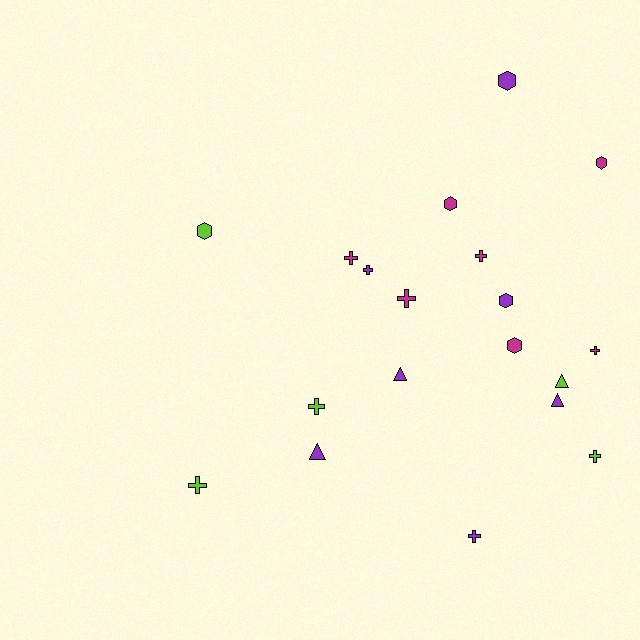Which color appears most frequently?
Magenta, with 7 objects.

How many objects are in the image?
There are 19 objects.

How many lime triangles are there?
There is 1 lime triangle.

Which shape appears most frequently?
Cross, with 9 objects.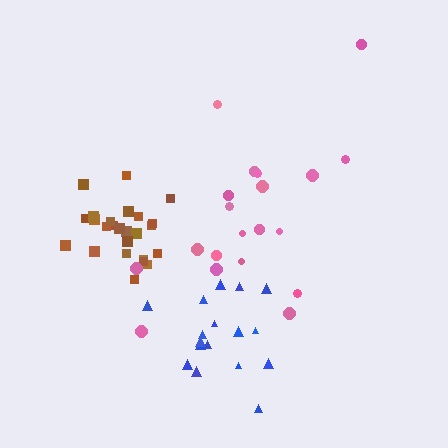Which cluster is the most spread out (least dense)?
Pink.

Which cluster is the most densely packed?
Brown.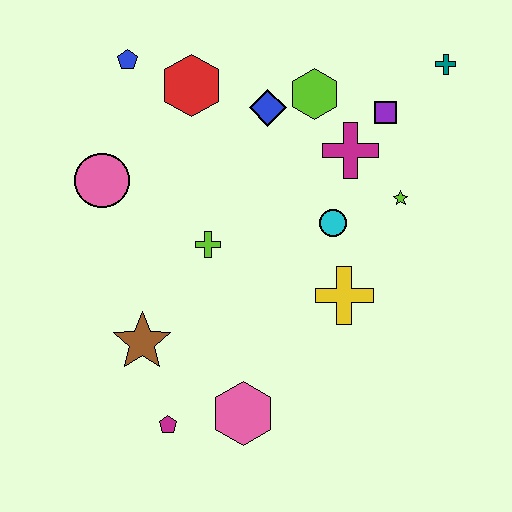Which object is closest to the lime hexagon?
The blue diamond is closest to the lime hexagon.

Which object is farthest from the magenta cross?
The magenta pentagon is farthest from the magenta cross.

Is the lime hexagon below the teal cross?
Yes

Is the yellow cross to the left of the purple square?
Yes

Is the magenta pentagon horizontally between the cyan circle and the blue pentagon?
Yes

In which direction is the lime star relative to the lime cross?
The lime star is to the right of the lime cross.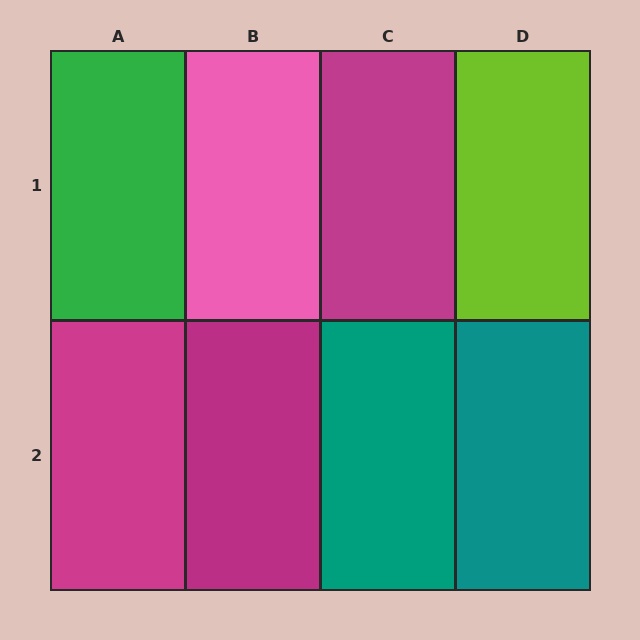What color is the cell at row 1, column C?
Magenta.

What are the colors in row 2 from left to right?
Magenta, magenta, teal, teal.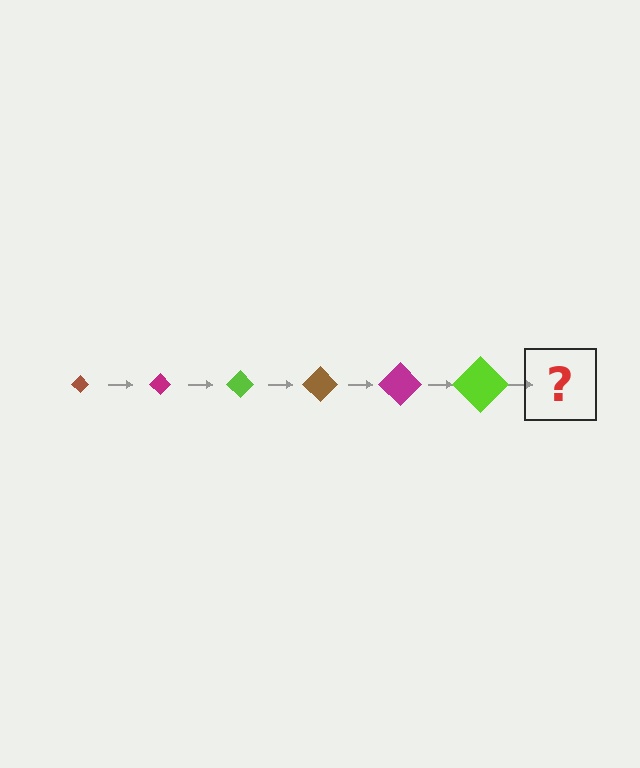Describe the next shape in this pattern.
It should be a brown diamond, larger than the previous one.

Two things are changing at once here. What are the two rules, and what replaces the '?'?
The two rules are that the diamond grows larger each step and the color cycles through brown, magenta, and lime. The '?' should be a brown diamond, larger than the previous one.